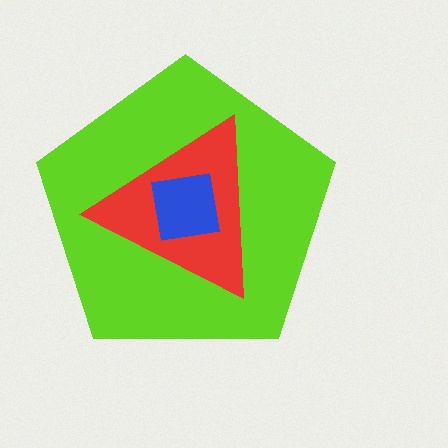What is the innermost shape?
The blue square.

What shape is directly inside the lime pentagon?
The red triangle.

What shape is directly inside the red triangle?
The blue square.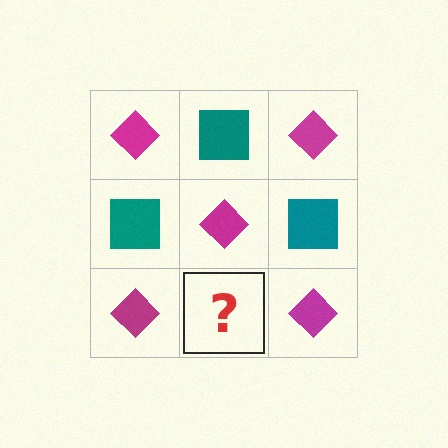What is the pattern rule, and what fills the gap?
The rule is that it alternates magenta diamond and teal square in a checkerboard pattern. The gap should be filled with a teal square.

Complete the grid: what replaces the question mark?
The question mark should be replaced with a teal square.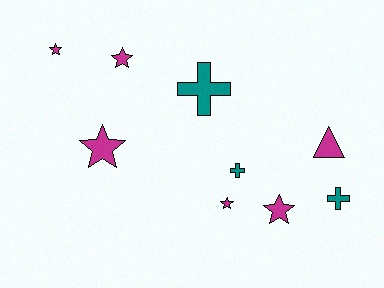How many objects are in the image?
There are 9 objects.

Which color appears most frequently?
Magenta, with 6 objects.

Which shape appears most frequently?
Star, with 5 objects.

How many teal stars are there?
There are no teal stars.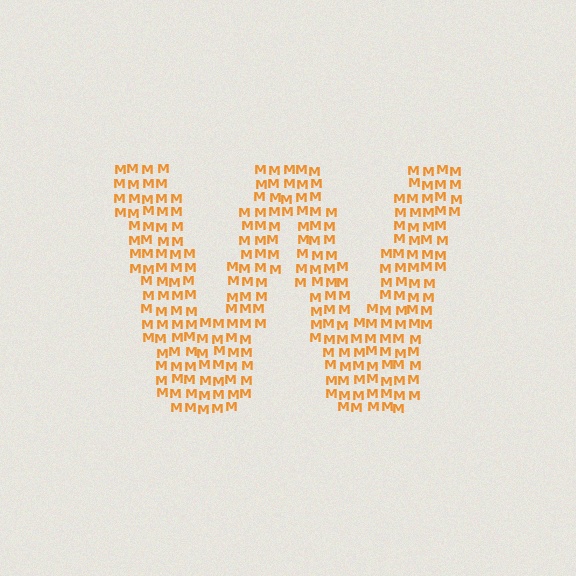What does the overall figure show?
The overall figure shows the letter W.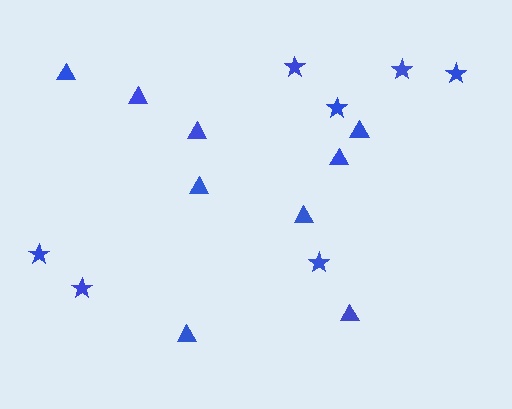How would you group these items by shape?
There are 2 groups: one group of triangles (9) and one group of stars (7).